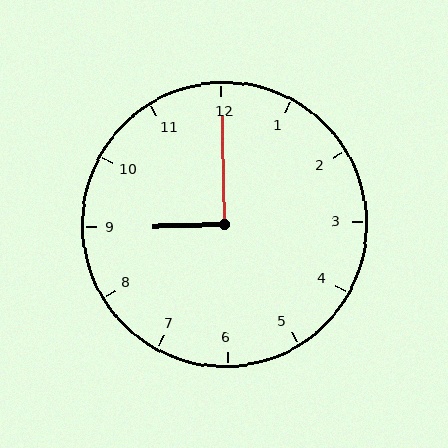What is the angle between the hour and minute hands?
Approximately 90 degrees.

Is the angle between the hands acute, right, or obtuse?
It is right.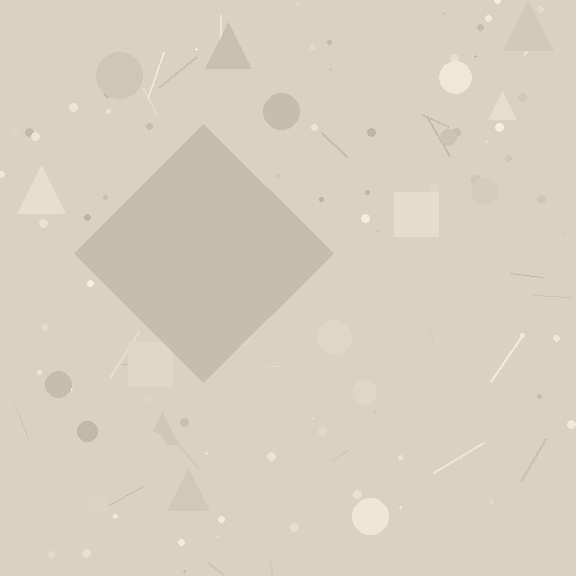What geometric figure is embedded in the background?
A diamond is embedded in the background.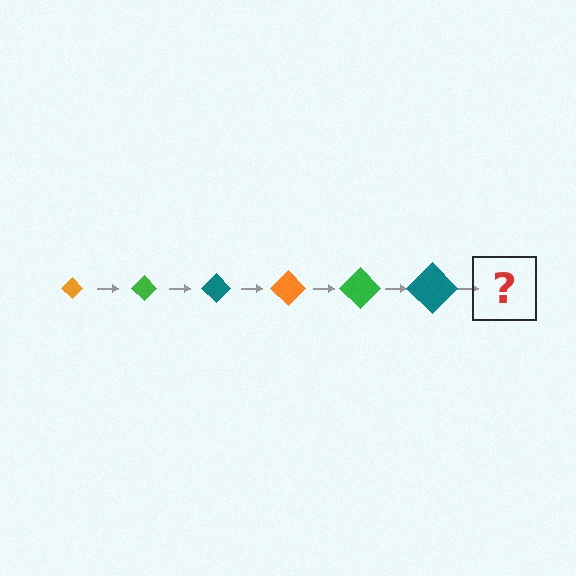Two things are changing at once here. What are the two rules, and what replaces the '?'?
The two rules are that the diamond grows larger each step and the color cycles through orange, green, and teal. The '?' should be an orange diamond, larger than the previous one.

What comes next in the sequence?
The next element should be an orange diamond, larger than the previous one.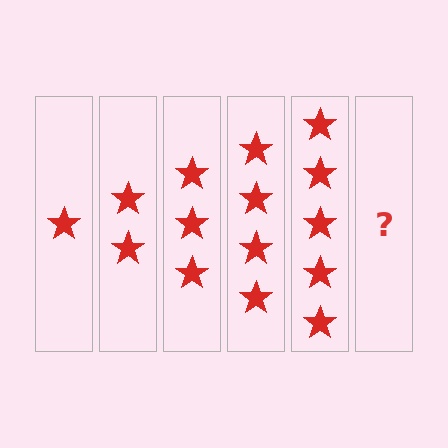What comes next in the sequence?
The next element should be 6 stars.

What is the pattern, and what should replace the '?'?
The pattern is that each step adds one more star. The '?' should be 6 stars.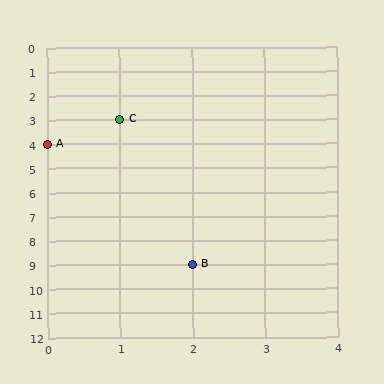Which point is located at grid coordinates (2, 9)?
Point B is at (2, 9).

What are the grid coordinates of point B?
Point B is at grid coordinates (2, 9).